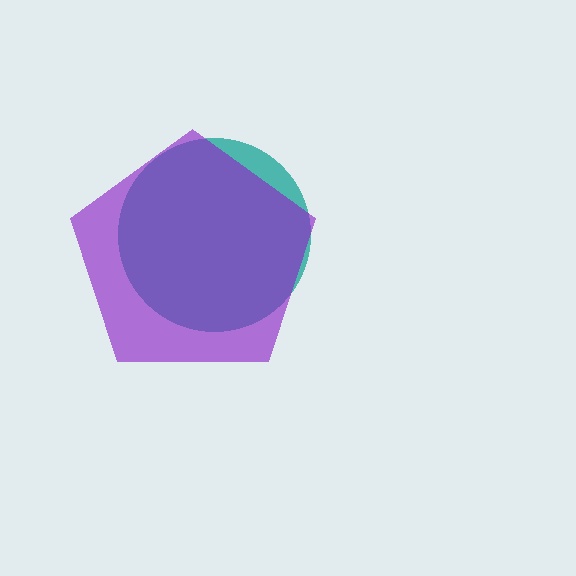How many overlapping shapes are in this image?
There are 2 overlapping shapes in the image.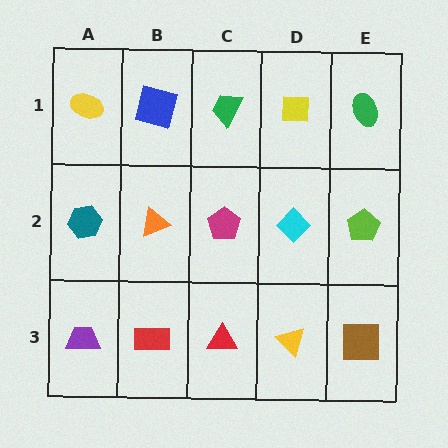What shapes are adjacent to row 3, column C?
A magenta pentagon (row 2, column C), a red rectangle (row 3, column B), a yellow triangle (row 3, column D).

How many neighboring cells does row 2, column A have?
3.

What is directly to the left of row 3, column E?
A yellow triangle.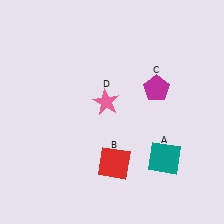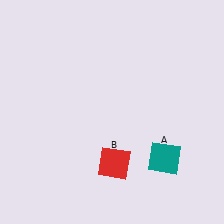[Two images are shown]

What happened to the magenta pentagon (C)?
The magenta pentagon (C) was removed in Image 2. It was in the top-right area of Image 1.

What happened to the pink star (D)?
The pink star (D) was removed in Image 2. It was in the top-left area of Image 1.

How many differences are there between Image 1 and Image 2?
There are 2 differences between the two images.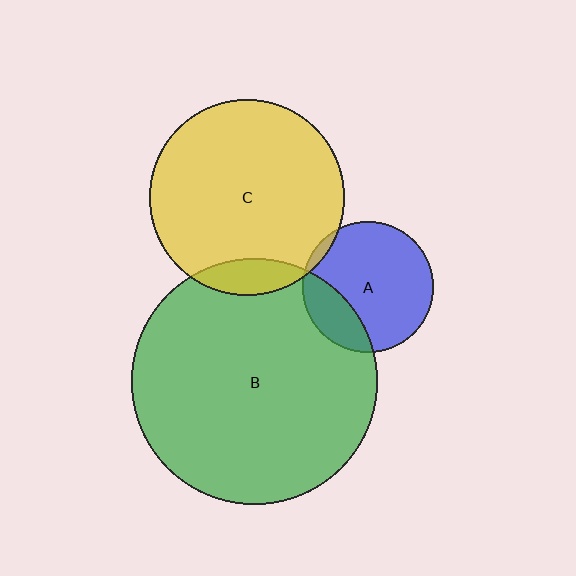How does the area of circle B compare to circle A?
Approximately 3.5 times.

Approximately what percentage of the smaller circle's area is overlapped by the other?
Approximately 10%.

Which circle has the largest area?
Circle B (green).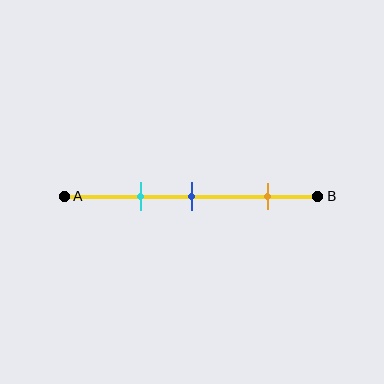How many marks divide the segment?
There are 3 marks dividing the segment.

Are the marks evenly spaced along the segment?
No, the marks are not evenly spaced.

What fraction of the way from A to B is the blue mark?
The blue mark is approximately 50% (0.5) of the way from A to B.